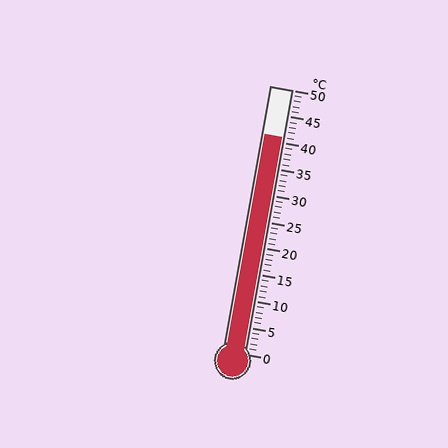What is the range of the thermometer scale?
The thermometer scale ranges from 0°C to 50°C.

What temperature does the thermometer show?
The thermometer shows approximately 41°C.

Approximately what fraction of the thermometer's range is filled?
The thermometer is filled to approximately 80% of its range.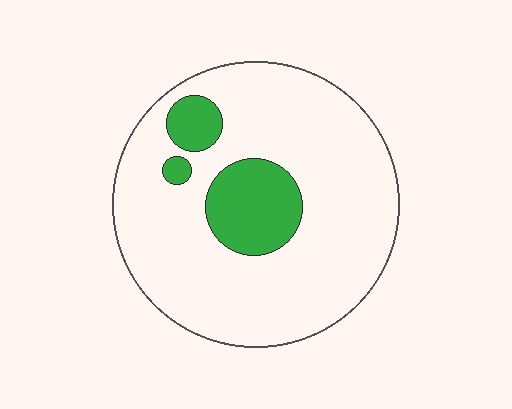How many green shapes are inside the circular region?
3.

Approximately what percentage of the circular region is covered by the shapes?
Approximately 15%.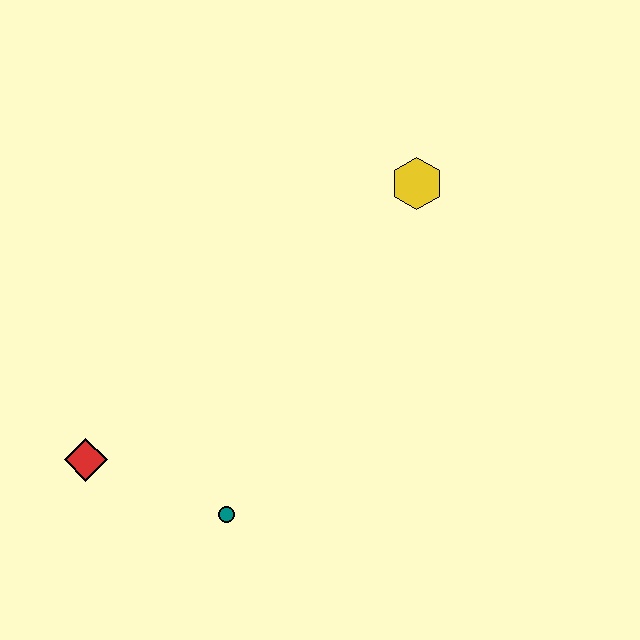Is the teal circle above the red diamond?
No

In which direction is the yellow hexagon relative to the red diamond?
The yellow hexagon is to the right of the red diamond.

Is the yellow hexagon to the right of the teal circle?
Yes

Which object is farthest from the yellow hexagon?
The red diamond is farthest from the yellow hexagon.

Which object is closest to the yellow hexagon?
The teal circle is closest to the yellow hexagon.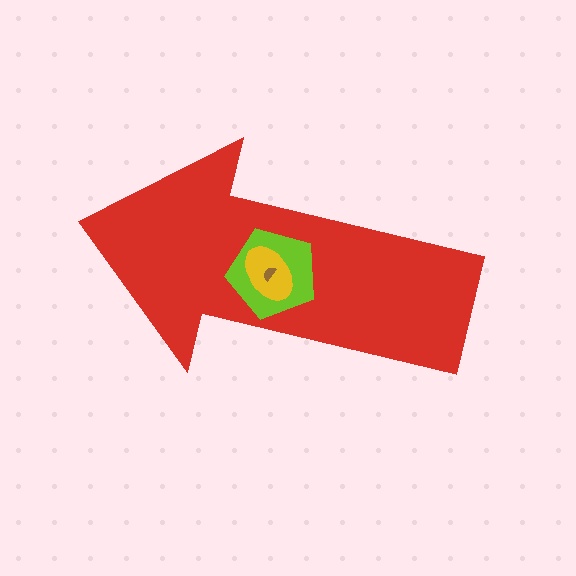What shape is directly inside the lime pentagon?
The yellow ellipse.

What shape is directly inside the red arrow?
The lime pentagon.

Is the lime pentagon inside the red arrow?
Yes.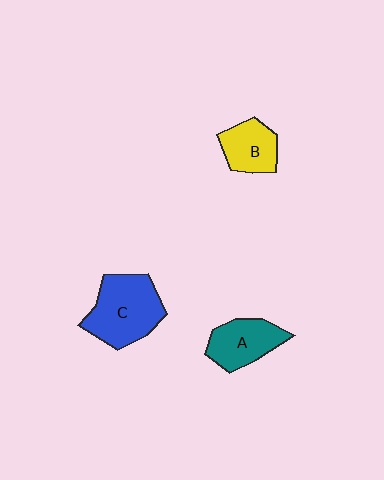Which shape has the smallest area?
Shape B (yellow).